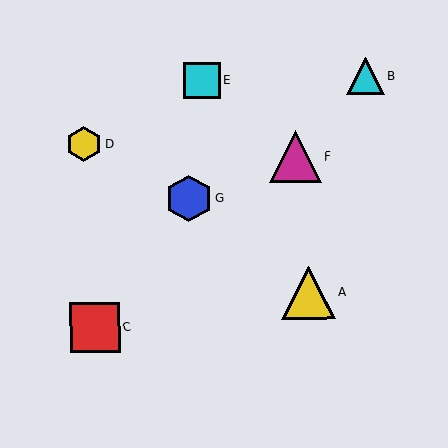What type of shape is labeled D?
Shape D is a yellow hexagon.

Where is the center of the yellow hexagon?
The center of the yellow hexagon is at (83, 144).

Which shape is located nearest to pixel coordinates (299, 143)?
The magenta triangle (labeled F) at (295, 156) is nearest to that location.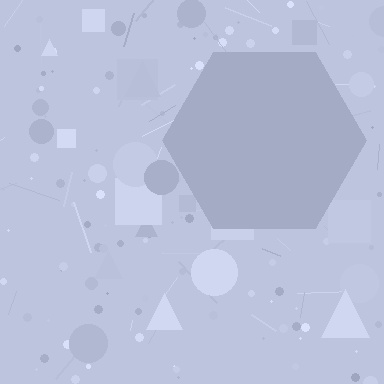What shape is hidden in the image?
A hexagon is hidden in the image.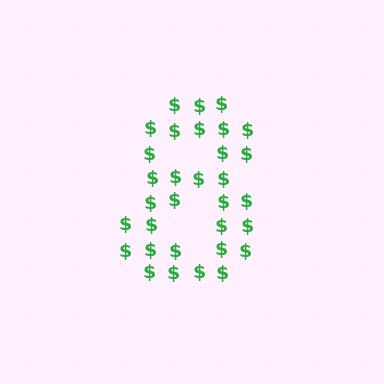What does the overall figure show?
The overall figure shows the digit 8.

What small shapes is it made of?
It is made of small dollar signs.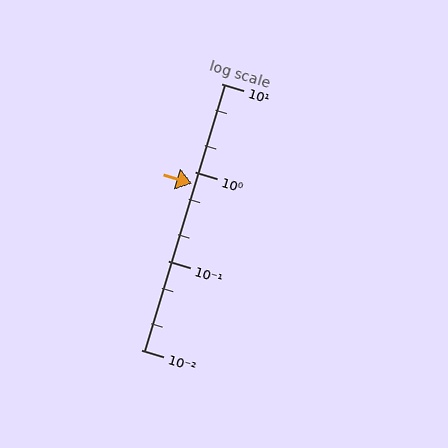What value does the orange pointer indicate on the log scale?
The pointer indicates approximately 0.74.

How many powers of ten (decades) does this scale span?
The scale spans 3 decades, from 0.01 to 10.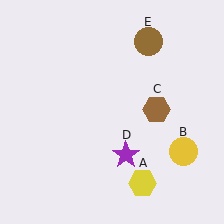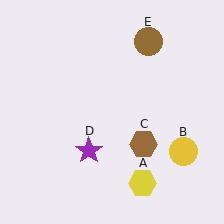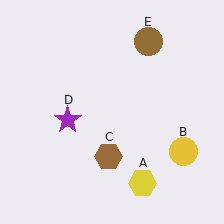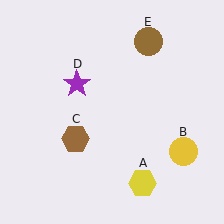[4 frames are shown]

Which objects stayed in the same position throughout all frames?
Yellow hexagon (object A) and yellow circle (object B) and brown circle (object E) remained stationary.